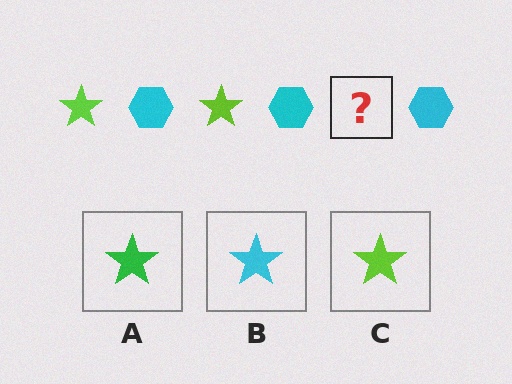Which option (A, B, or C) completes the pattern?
C.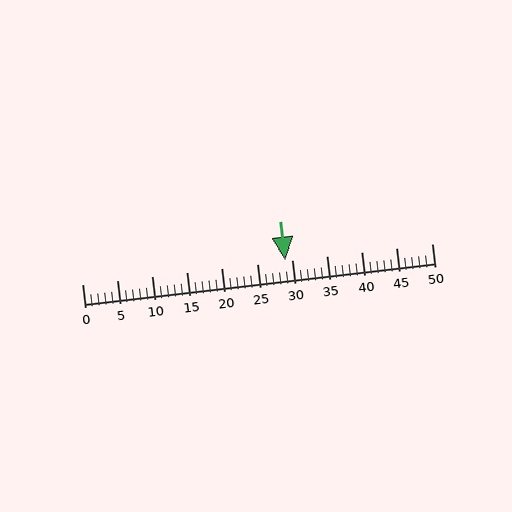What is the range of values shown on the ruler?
The ruler shows values from 0 to 50.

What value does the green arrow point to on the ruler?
The green arrow points to approximately 29.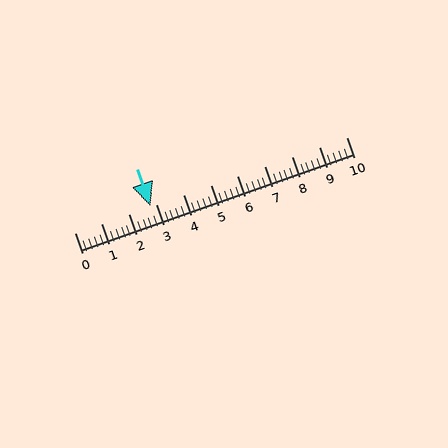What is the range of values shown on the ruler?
The ruler shows values from 0 to 10.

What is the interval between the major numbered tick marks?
The major tick marks are spaced 1 units apart.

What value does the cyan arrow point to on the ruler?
The cyan arrow points to approximately 2.8.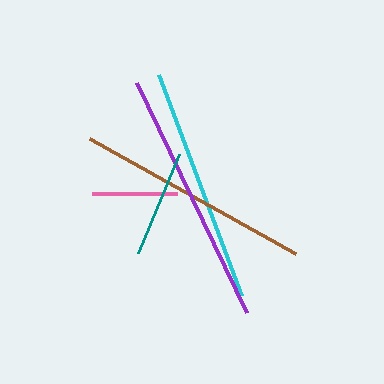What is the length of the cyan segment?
The cyan segment is approximately 236 pixels long.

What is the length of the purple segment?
The purple segment is approximately 255 pixels long.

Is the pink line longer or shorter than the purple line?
The purple line is longer than the pink line.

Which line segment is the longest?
The purple line is the longest at approximately 255 pixels.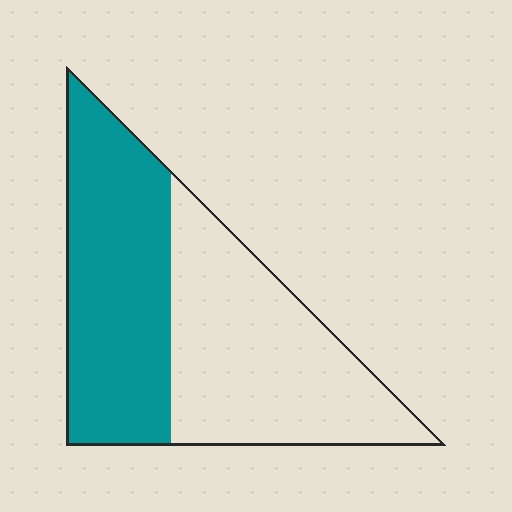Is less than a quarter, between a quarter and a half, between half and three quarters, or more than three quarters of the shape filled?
Between a quarter and a half.